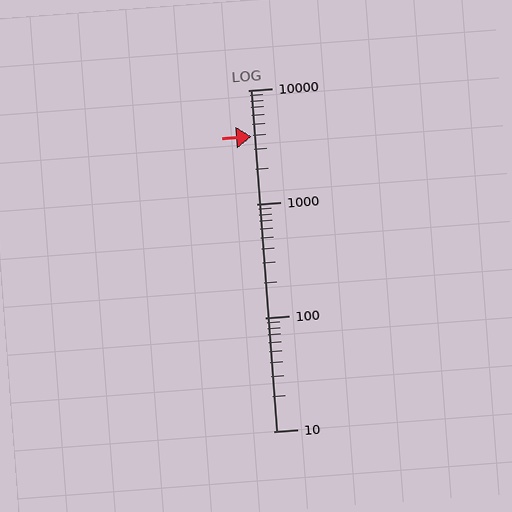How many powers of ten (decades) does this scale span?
The scale spans 3 decades, from 10 to 10000.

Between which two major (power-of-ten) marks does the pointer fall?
The pointer is between 1000 and 10000.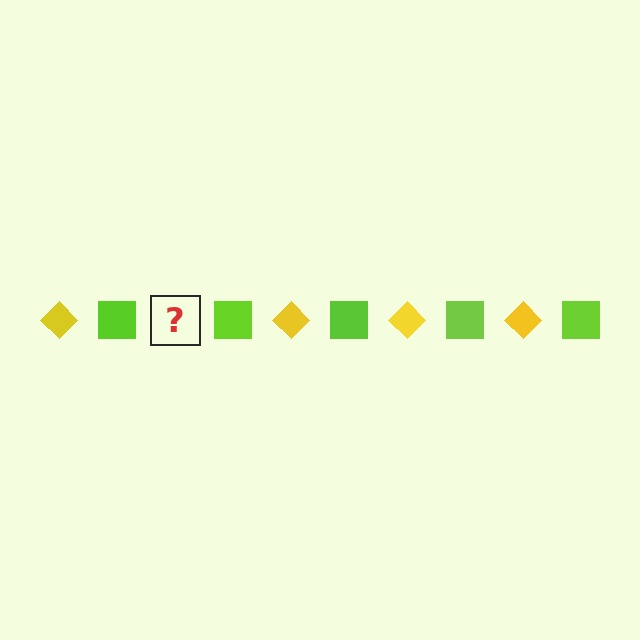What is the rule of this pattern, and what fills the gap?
The rule is that the pattern alternates between yellow diamond and lime square. The gap should be filled with a yellow diamond.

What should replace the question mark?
The question mark should be replaced with a yellow diamond.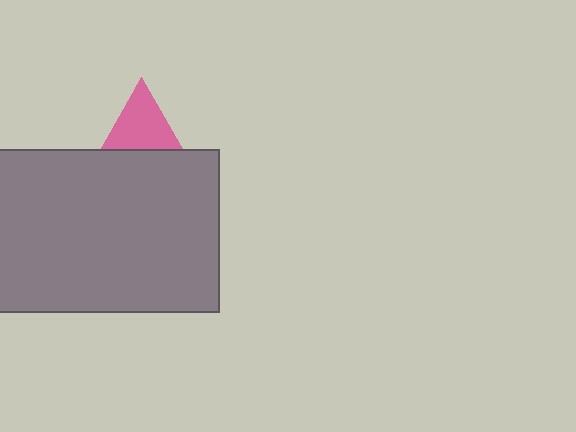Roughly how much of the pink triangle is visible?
About half of it is visible (roughly 50%).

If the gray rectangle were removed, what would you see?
You would see the complete pink triangle.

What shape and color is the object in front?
The object in front is a gray rectangle.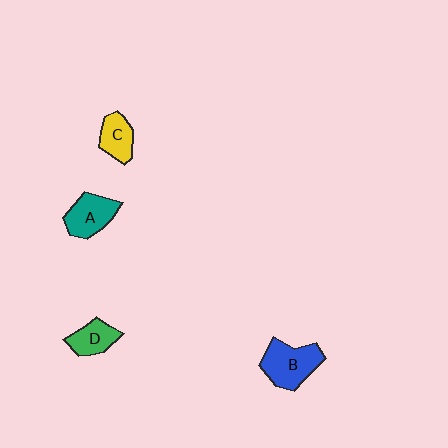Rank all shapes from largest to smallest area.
From largest to smallest: B (blue), A (teal), C (yellow), D (green).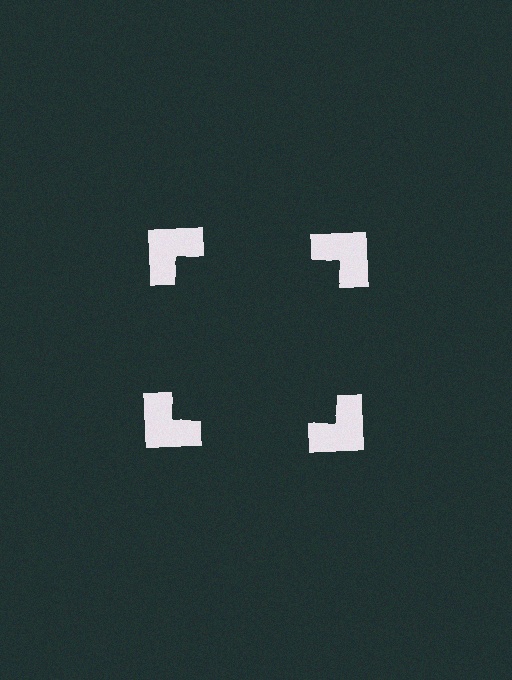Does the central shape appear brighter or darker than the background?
It typically appears slightly darker than the background, even though no actual brightness change is drawn.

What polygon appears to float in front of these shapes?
An illusory square — its edges are inferred from the aligned wedge cuts in the notched squares, not physically drawn.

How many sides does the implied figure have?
4 sides.